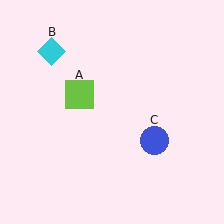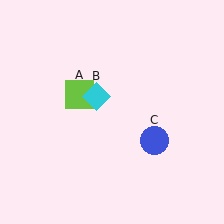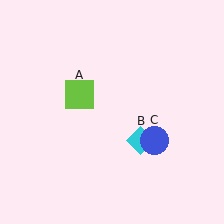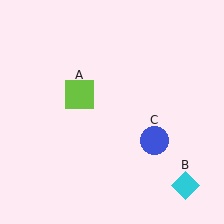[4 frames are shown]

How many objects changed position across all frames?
1 object changed position: cyan diamond (object B).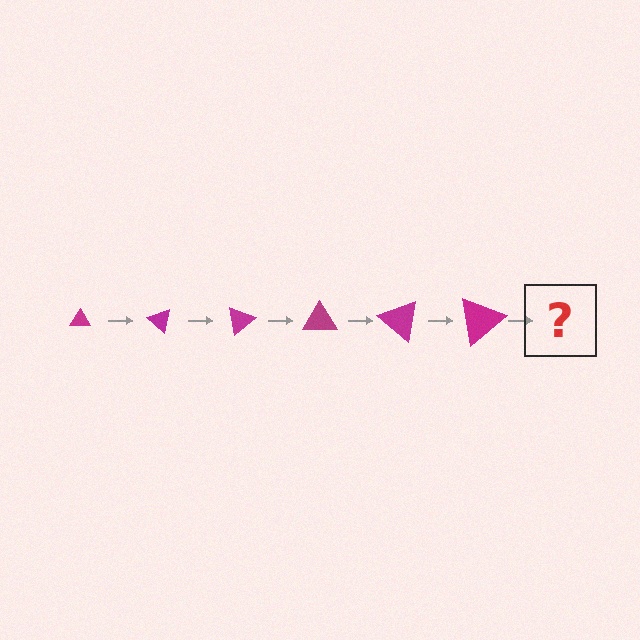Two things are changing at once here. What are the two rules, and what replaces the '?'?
The two rules are that the triangle grows larger each step and it rotates 40 degrees each step. The '?' should be a triangle, larger than the previous one and rotated 240 degrees from the start.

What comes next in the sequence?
The next element should be a triangle, larger than the previous one and rotated 240 degrees from the start.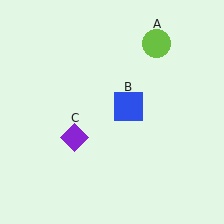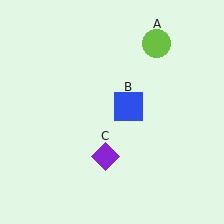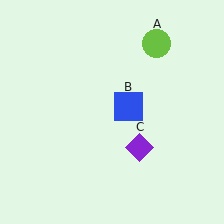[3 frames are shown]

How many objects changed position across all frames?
1 object changed position: purple diamond (object C).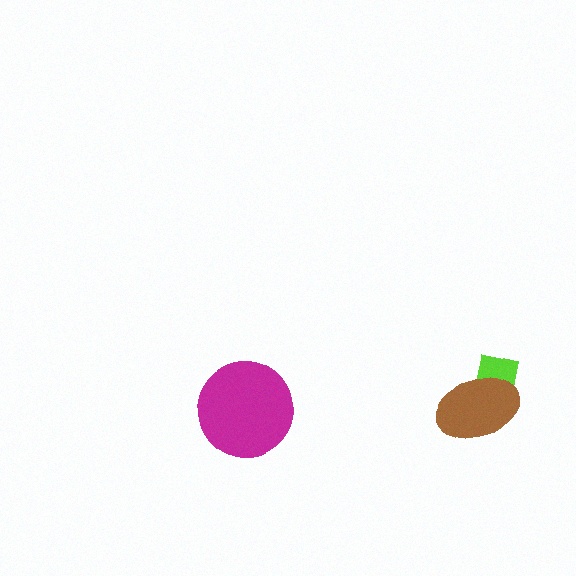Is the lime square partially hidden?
Yes, it is partially covered by another shape.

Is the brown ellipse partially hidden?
No, no other shape covers it.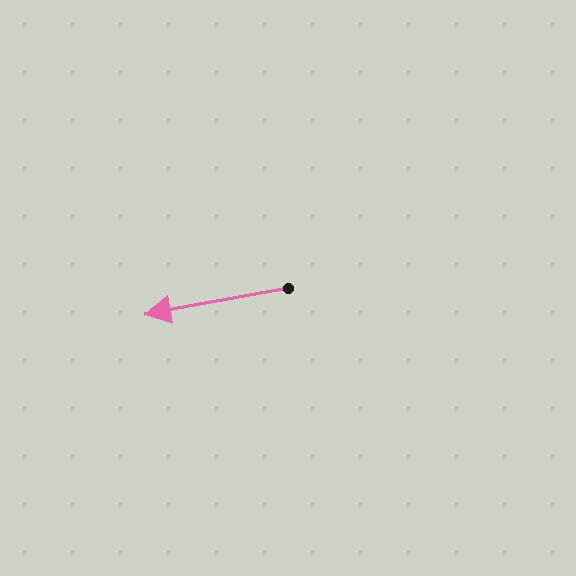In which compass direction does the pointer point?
West.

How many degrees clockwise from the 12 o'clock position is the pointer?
Approximately 260 degrees.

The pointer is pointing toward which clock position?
Roughly 9 o'clock.